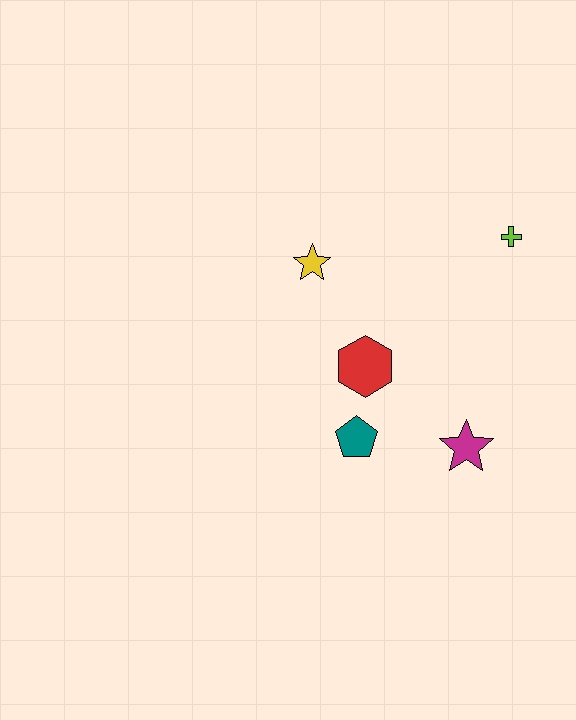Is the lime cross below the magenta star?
No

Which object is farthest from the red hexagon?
The lime cross is farthest from the red hexagon.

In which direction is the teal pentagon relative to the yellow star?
The teal pentagon is below the yellow star.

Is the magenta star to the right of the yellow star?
Yes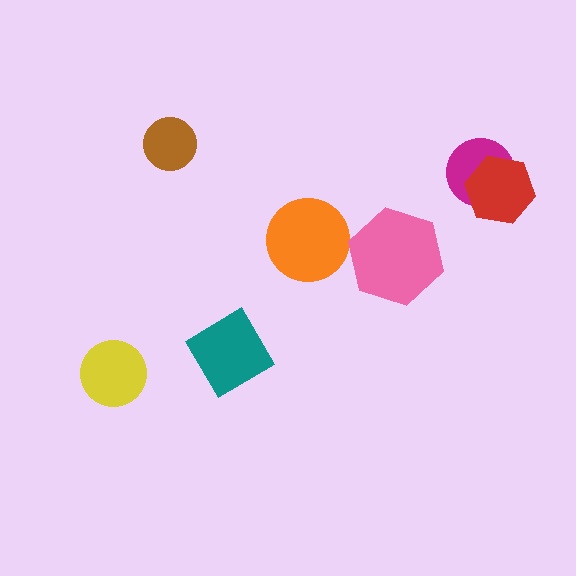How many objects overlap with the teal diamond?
0 objects overlap with the teal diamond.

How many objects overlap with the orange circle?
0 objects overlap with the orange circle.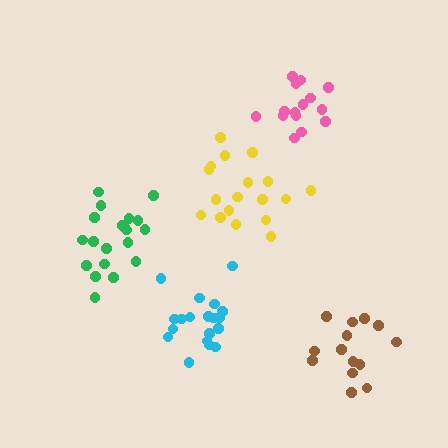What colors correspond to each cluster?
The clusters are colored: cyan, green, brown, yellow, pink.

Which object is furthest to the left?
The green cluster is leftmost.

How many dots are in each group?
Group 1: 19 dots, Group 2: 20 dots, Group 3: 14 dots, Group 4: 18 dots, Group 5: 15 dots (86 total).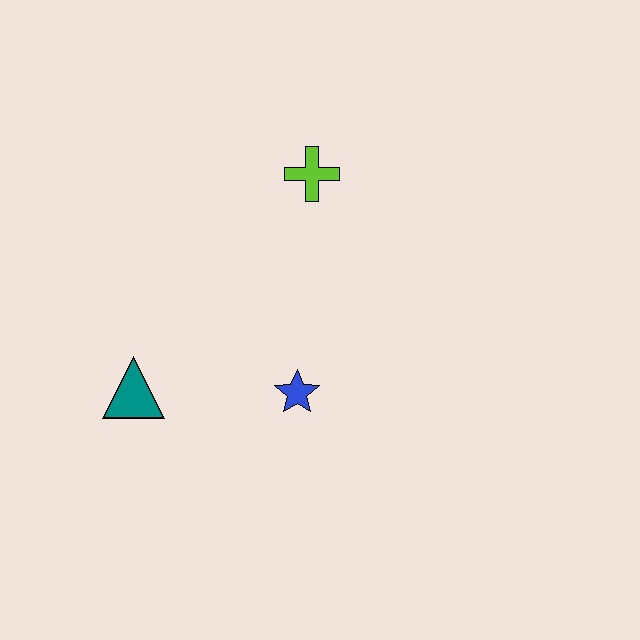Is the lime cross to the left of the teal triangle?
No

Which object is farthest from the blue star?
The lime cross is farthest from the blue star.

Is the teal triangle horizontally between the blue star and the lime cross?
No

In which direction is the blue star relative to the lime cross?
The blue star is below the lime cross.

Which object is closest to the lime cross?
The blue star is closest to the lime cross.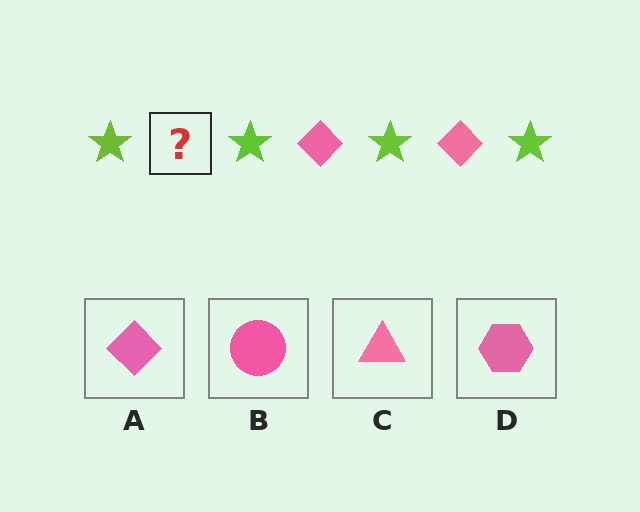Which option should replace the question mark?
Option A.